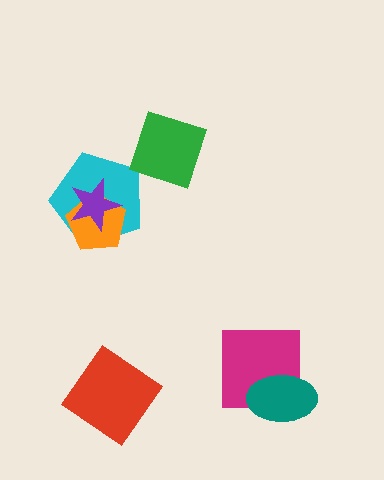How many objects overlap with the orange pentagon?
2 objects overlap with the orange pentagon.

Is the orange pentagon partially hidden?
Yes, it is partially covered by another shape.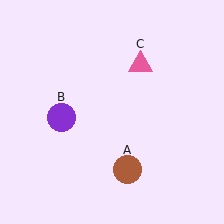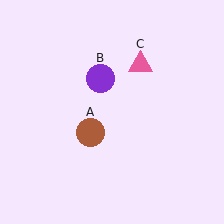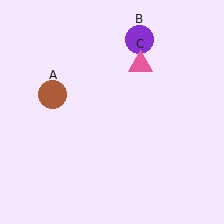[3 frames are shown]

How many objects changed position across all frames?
2 objects changed position: brown circle (object A), purple circle (object B).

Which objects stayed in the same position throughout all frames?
Pink triangle (object C) remained stationary.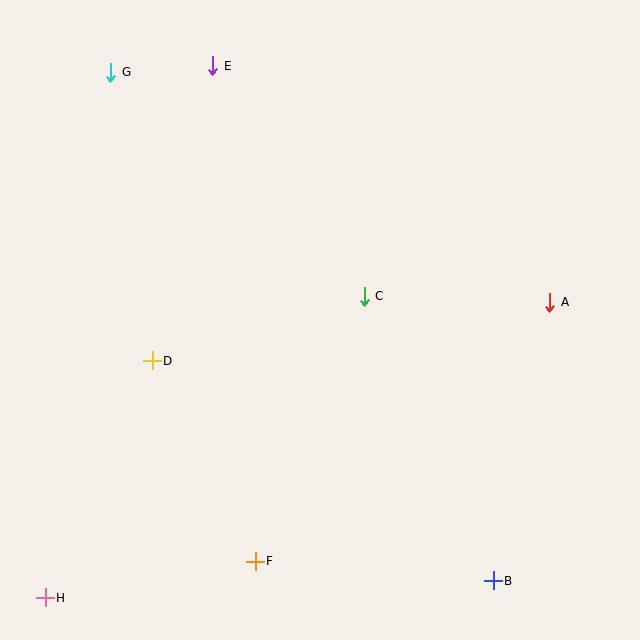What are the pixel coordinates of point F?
Point F is at (255, 561).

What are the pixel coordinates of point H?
Point H is at (45, 598).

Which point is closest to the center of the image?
Point C at (364, 296) is closest to the center.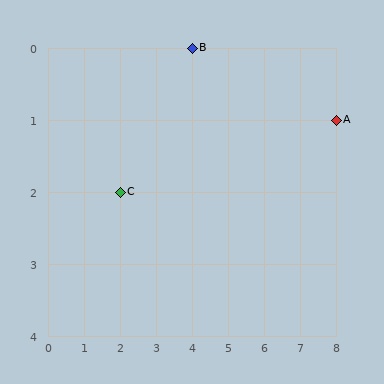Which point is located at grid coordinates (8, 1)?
Point A is at (8, 1).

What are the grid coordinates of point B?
Point B is at grid coordinates (4, 0).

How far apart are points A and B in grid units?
Points A and B are 4 columns and 1 row apart (about 4.1 grid units diagonally).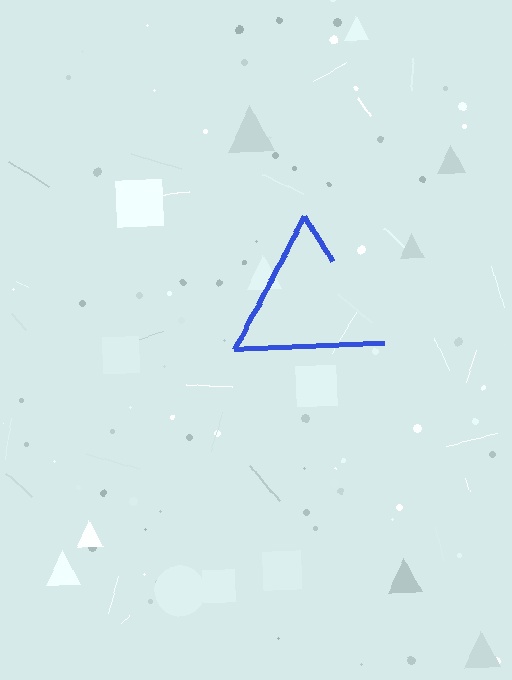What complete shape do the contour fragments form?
The contour fragments form a triangle.